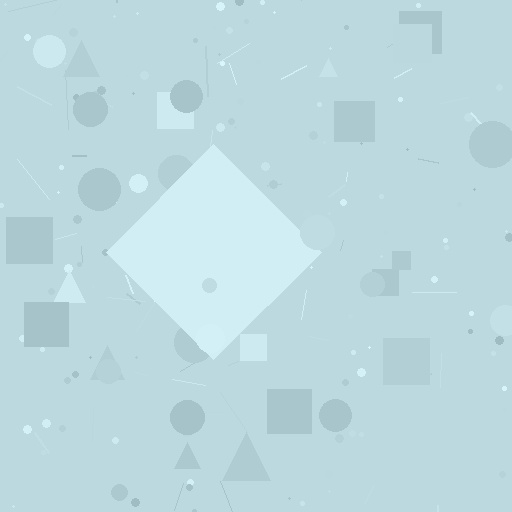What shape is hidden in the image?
A diamond is hidden in the image.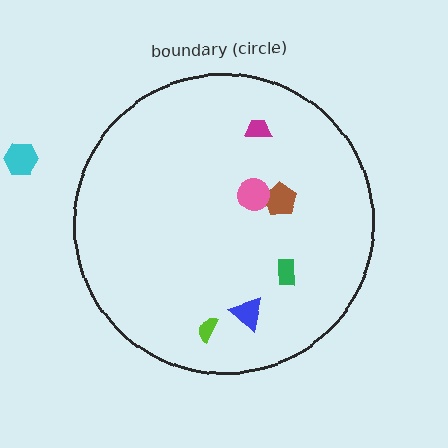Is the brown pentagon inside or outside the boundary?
Inside.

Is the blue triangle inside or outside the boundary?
Inside.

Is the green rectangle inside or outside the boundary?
Inside.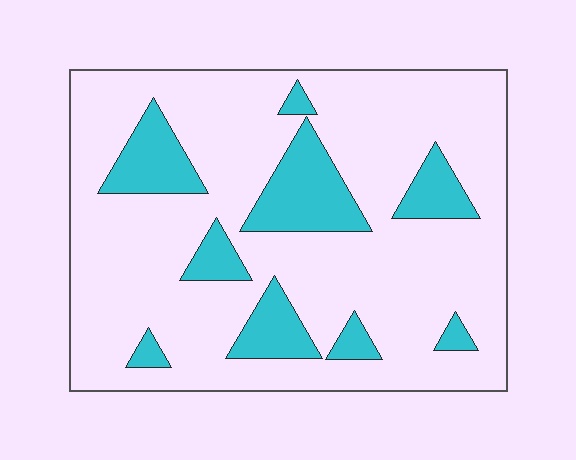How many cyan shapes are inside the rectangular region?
9.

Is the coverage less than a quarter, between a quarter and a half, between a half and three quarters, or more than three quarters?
Less than a quarter.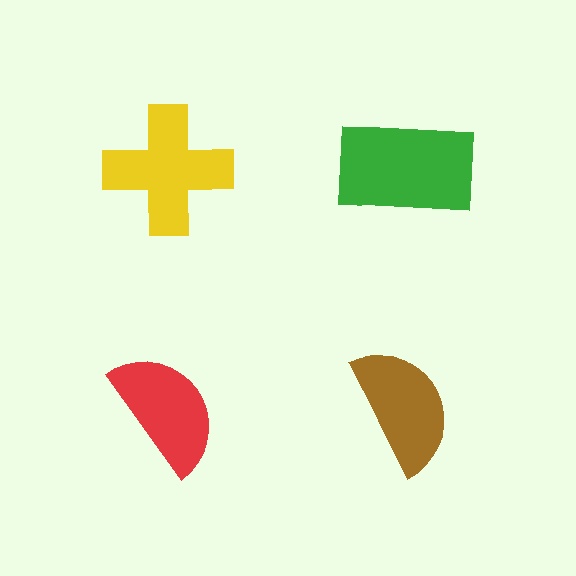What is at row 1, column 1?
A yellow cross.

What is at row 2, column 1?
A red semicircle.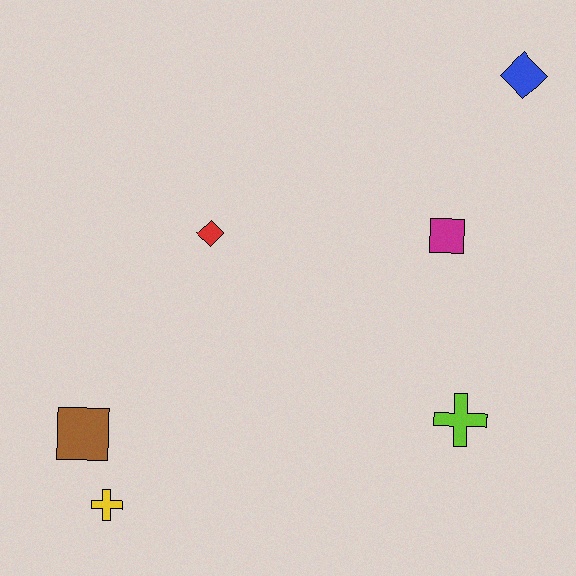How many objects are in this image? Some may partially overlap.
There are 6 objects.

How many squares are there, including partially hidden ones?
There are 2 squares.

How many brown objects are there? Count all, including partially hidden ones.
There is 1 brown object.